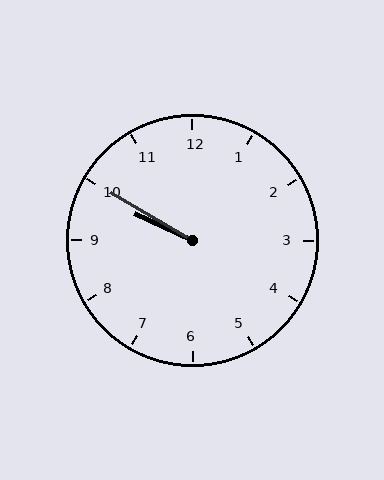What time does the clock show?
9:50.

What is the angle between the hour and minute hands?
Approximately 5 degrees.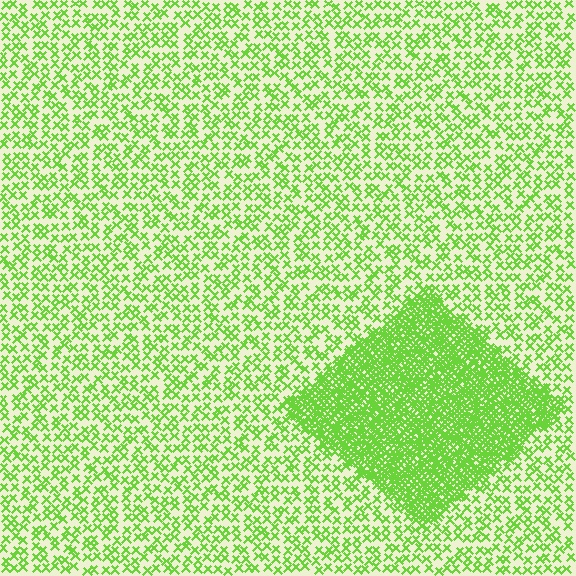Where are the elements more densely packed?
The elements are more densely packed inside the diamond boundary.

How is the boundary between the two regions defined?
The boundary is defined by a change in element density (approximately 3.1x ratio). All elements are the same color, size, and shape.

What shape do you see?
I see a diamond.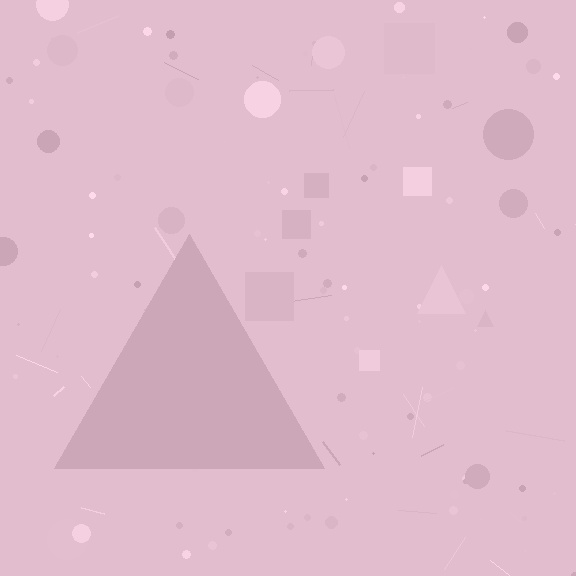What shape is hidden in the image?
A triangle is hidden in the image.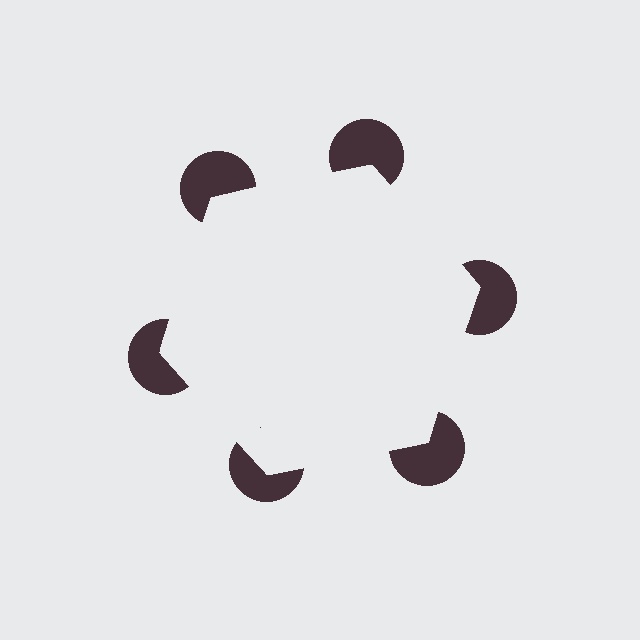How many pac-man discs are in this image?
There are 6 — one at each vertex of the illusory hexagon.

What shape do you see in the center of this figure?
An illusory hexagon — its edges are inferred from the aligned wedge cuts in the pac-man discs, not physically drawn.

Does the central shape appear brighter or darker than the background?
It typically appears slightly brighter than the background, even though no actual brightness change is drawn.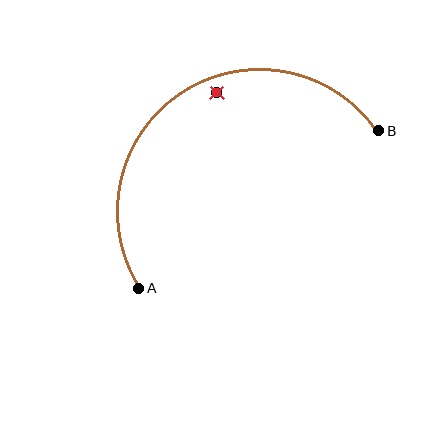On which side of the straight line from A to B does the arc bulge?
The arc bulges above the straight line connecting A and B.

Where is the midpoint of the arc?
The arc midpoint is the point on the curve farthest from the straight line joining A and B. It sits above that line.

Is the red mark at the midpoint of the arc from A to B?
No — the red mark does not lie on the arc at all. It sits slightly inside the curve.